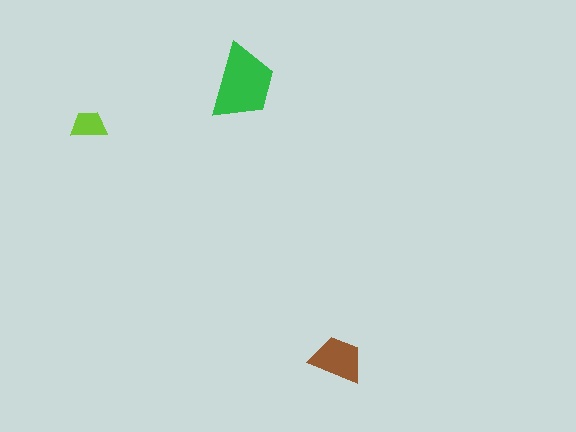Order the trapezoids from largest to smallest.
the green one, the brown one, the lime one.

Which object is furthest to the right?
The brown trapezoid is rightmost.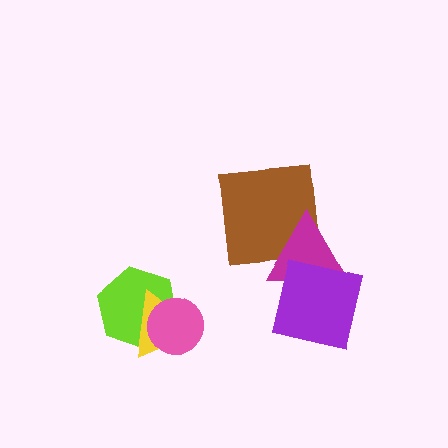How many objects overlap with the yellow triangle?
2 objects overlap with the yellow triangle.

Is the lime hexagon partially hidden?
Yes, it is partially covered by another shape.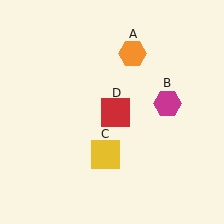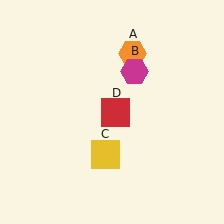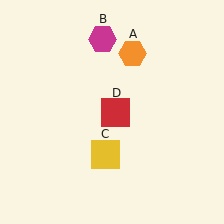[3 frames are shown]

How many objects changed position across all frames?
1 object changed position: magenta hexagon (object B).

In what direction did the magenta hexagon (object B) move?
The magenta hexagon (object B) moved up and to the left.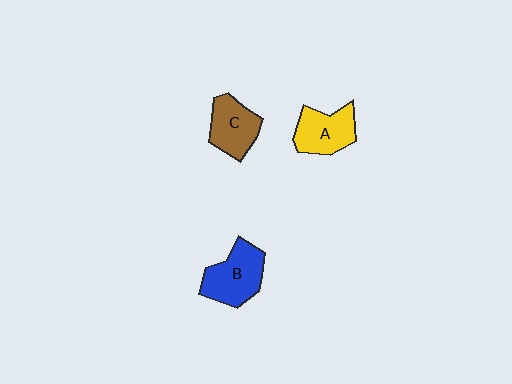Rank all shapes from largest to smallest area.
From largest to smallest: B (blue), A (yellow), C (brown).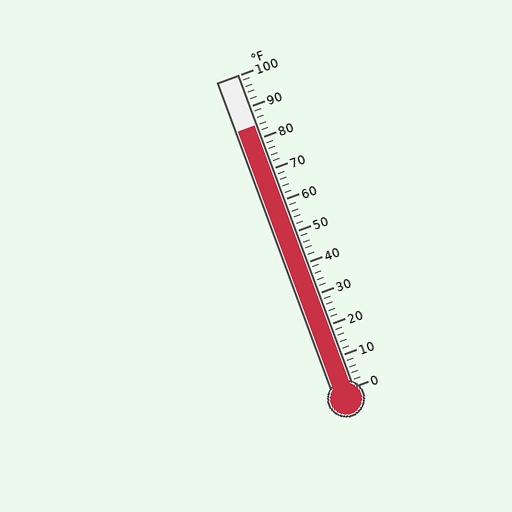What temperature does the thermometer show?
The thermometer shows approximately 84°F.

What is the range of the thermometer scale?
The thermometer scale ranges from 0°F to 100°F.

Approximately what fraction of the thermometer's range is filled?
The thermometer is filled to approximately 85% of its range.